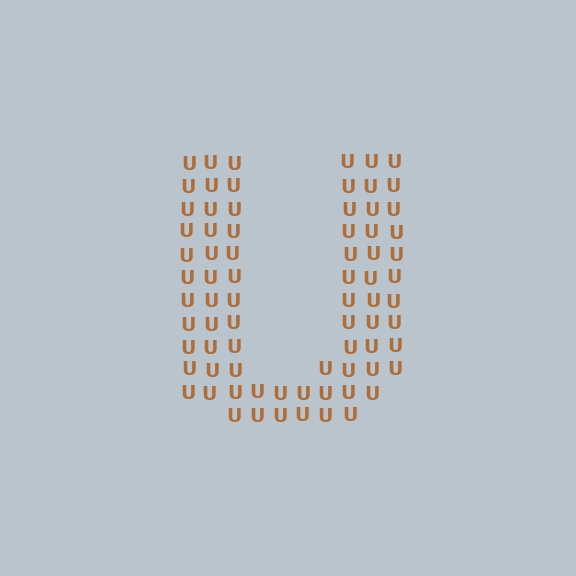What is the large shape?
The large shape is the letter U.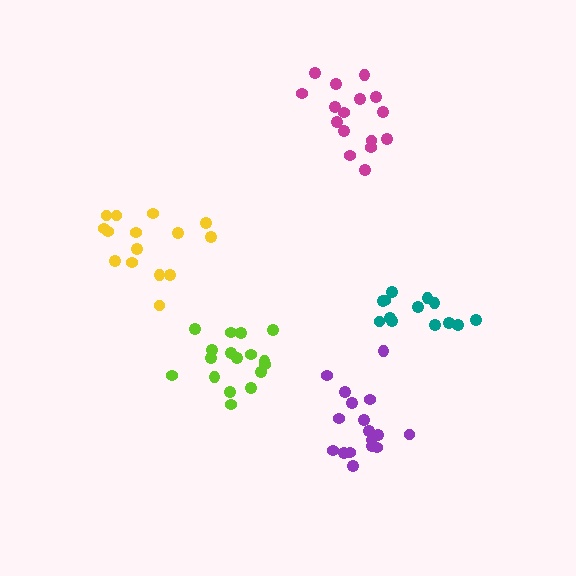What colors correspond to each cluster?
The clusters are colored: purple, lime, yellow, teal, magenta.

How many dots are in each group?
Group 1: 17 dots, Group 2: 17 dots, Group 3: 15 dots, Group 4: 13 dots, Group 5: 16 dots (78 total).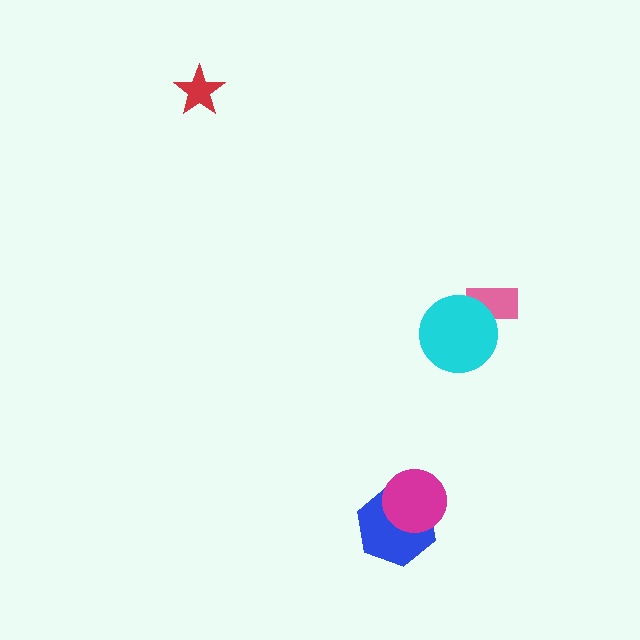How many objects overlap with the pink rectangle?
1 object overlaps with the pink rectangle.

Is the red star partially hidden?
No, no other shape covers it.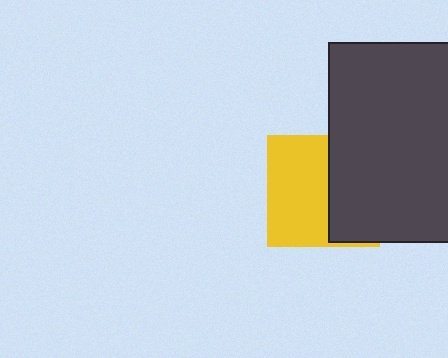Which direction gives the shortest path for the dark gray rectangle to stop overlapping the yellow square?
Moving right gives the shortest separation.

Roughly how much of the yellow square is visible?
About half of it is visible (roughly 55%).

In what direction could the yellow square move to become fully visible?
The yellow square could move left. That would shift it out from behind the dark gray rectangle entirely.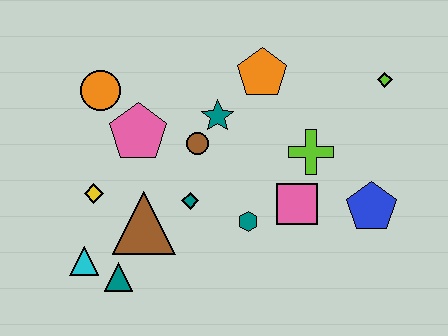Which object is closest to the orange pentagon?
The teal star is closest to the orange pentagon.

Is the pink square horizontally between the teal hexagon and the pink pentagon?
No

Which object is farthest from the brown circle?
The lime diamond is farthest from the brown circle.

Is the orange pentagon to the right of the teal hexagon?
Yes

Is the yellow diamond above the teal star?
No